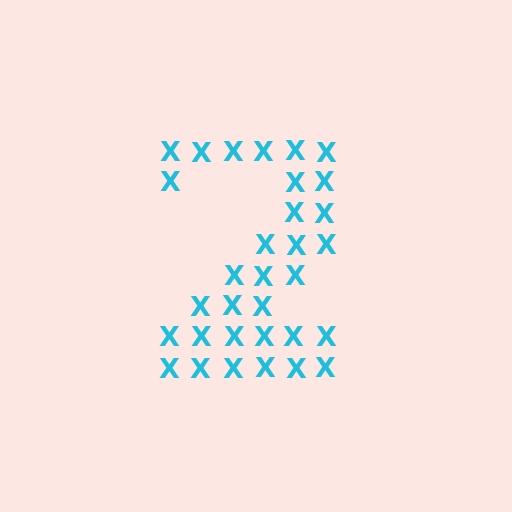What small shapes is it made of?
It is made of small letter X's.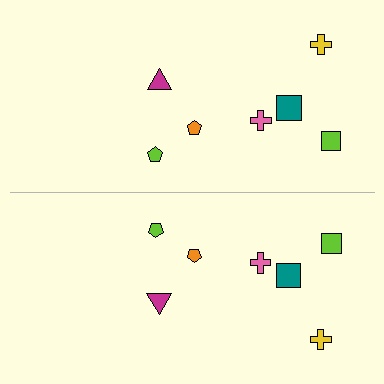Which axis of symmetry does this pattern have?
The pattern has a horizontal axis of symmetry running through the center of the image.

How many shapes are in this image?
There are 14 shapes in this image.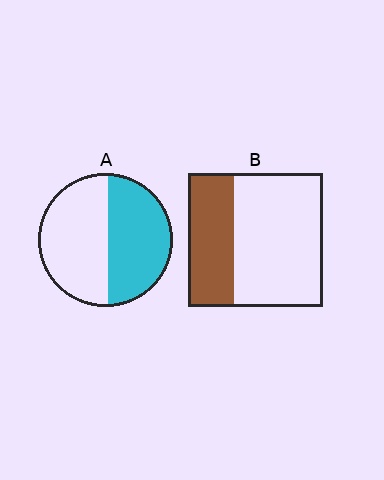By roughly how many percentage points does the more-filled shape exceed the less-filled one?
By roughly 15 percentage points (A over B).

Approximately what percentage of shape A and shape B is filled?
A is approximately 50% and B is approximately 35%.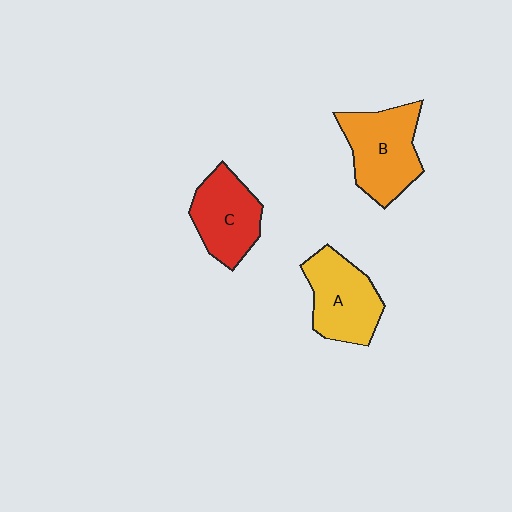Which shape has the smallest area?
Shape C (red).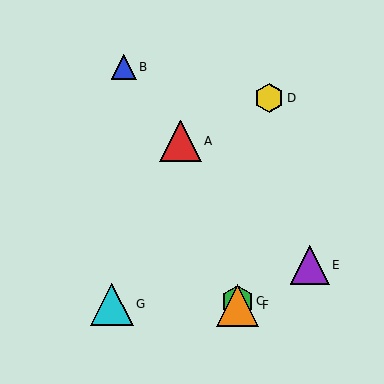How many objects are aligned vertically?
2 objects (C, F) are aligned vertically.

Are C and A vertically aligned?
No, C is at x≈238 and A is at x≈180.